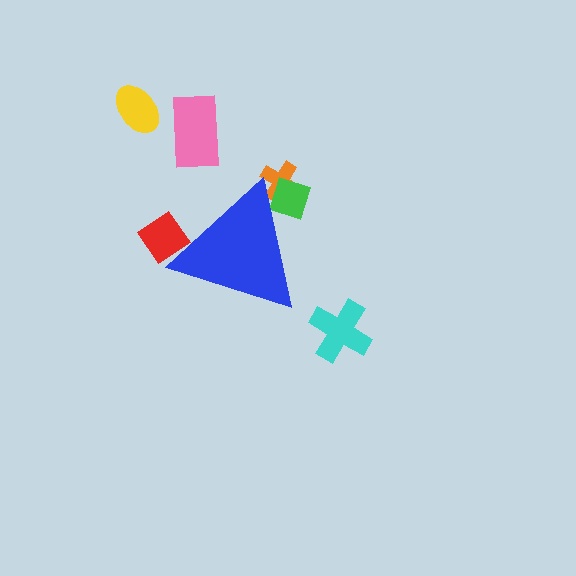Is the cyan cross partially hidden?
No, the cyan cross is fully visible.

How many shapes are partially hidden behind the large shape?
3 shapes are partially hidden.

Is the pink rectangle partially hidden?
No, the pink rectangle is fully visible.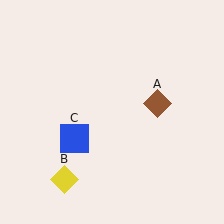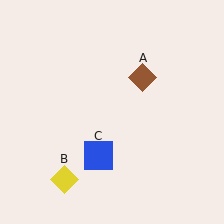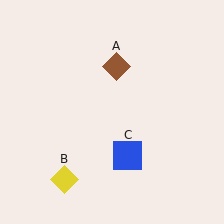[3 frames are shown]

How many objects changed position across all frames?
2 objects changed position: brown diamond (object A), blue square (object C).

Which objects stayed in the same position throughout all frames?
Yellow diamond (object B) remained stationary.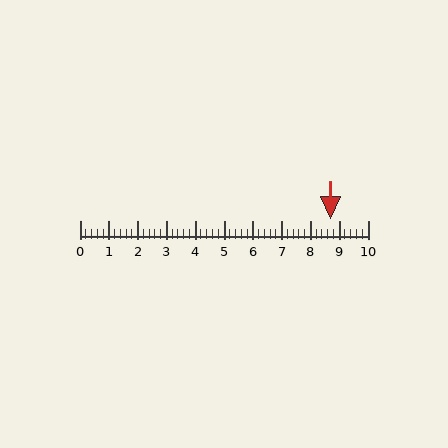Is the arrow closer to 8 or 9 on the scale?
The arrow is closer to 9.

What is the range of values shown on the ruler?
The ruler shows values from 0 to 10.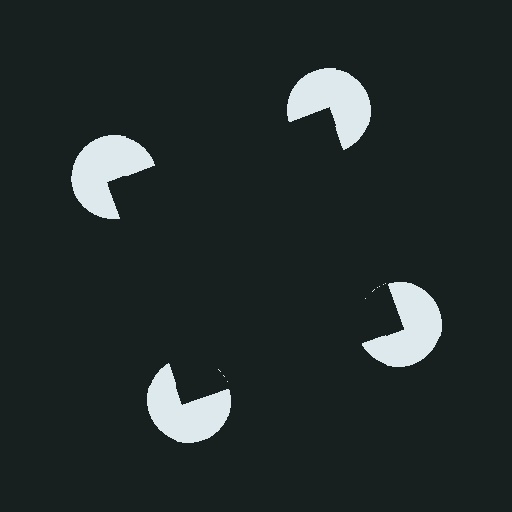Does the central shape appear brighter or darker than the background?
It typically appears slightly darker than the background, even though no actual brightness change is drawn.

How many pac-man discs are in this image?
There are 4 — one at each vertex of the illusory square.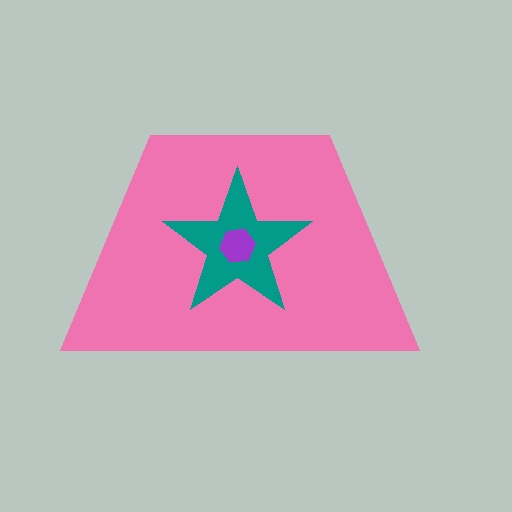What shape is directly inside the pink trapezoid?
The teal star.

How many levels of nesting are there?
3.